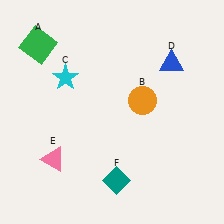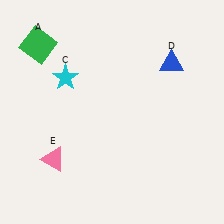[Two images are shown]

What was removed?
The orange circle (B), the teal diamond (F) were removed in Image 2.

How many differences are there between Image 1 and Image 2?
There are 2 differences between the two images.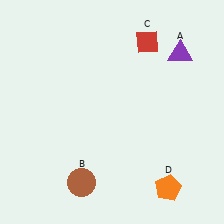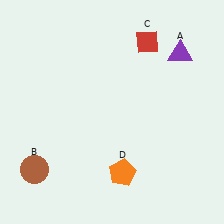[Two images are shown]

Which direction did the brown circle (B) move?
The brown circle (B) moved left.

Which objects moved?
The objects that moved are: the brown circle (B), the orange pentagon (D).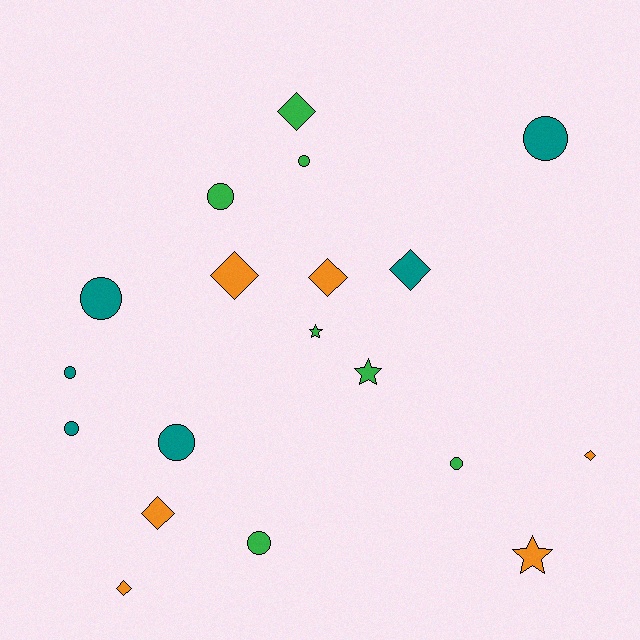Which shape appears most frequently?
Circle, with 9 objects.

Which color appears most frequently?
Green, with 7 objects.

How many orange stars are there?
There is 1 orange star.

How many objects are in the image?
There are 19 objects.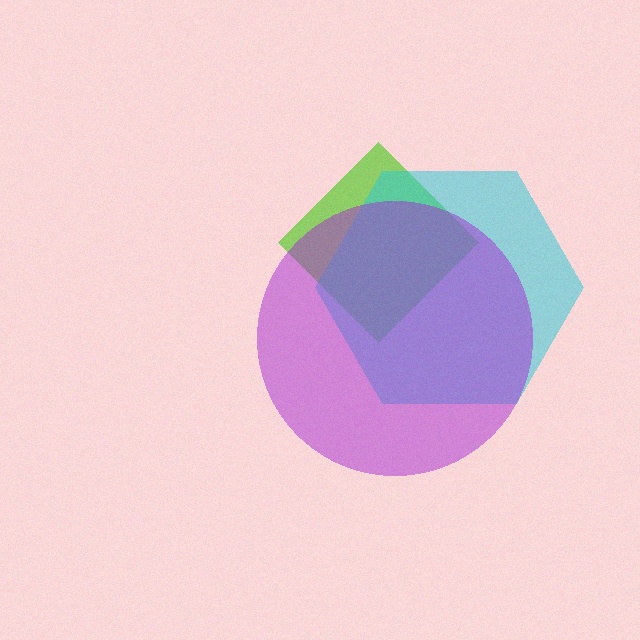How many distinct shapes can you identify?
There are 3 distinct shapes: a lime diamond, a cyan hexagon, a purple circle.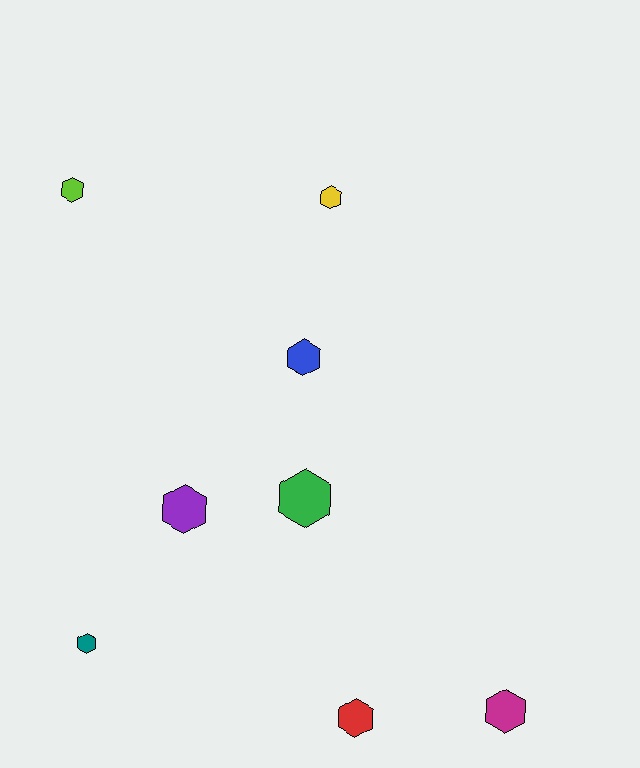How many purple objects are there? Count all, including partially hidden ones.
There is 1 purple object.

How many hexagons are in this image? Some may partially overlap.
There are 8 hexagons.